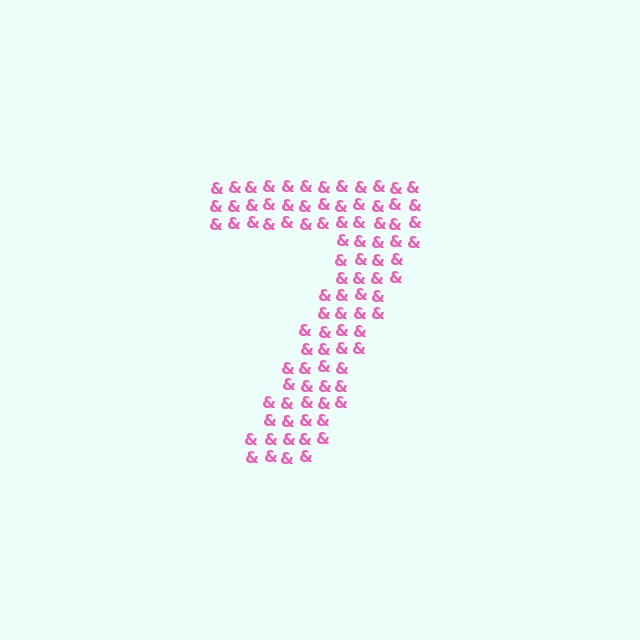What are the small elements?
The small elements are ampersands.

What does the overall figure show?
The overall figure shows the digit 7.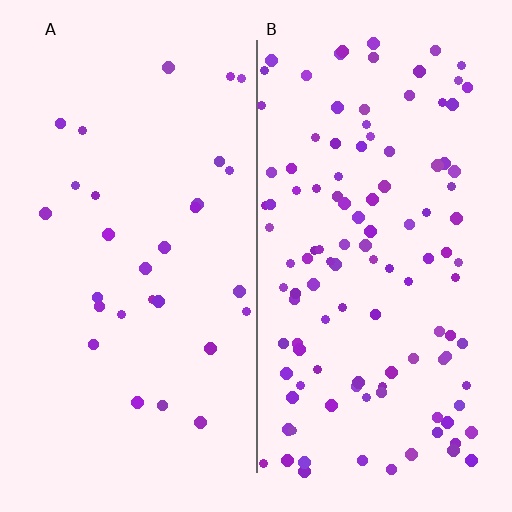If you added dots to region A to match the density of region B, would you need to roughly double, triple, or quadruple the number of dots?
Approximately quadruple.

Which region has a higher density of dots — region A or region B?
B (the right).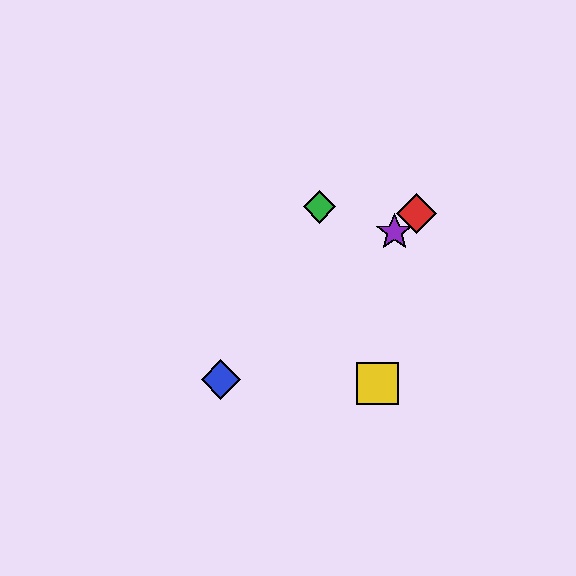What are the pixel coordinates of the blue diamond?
The blue diamond is at (221, 379).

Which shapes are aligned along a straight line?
The red diamond, the blue diamond, the purple star are aligned along a straight line.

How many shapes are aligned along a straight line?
3 shapes (the red diamond, the blue diamond, the purple star) are aligned along a straight line.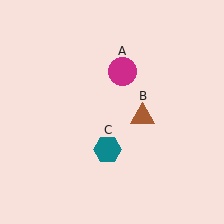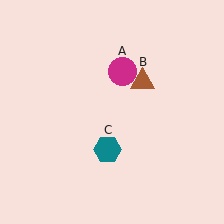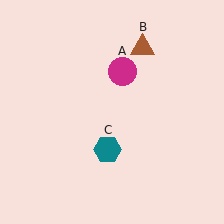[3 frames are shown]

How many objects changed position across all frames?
1 object changed position: brown triangle (object B).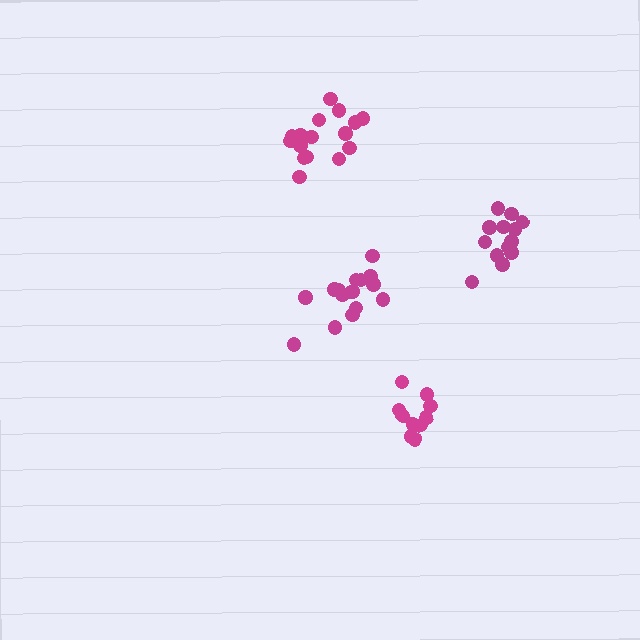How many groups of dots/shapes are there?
There are 4 groups.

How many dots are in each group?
Group 1: 10 dots, Group 2: 16 dots, Group 3: 16 dots, Group 4: 13 dots (55 total).